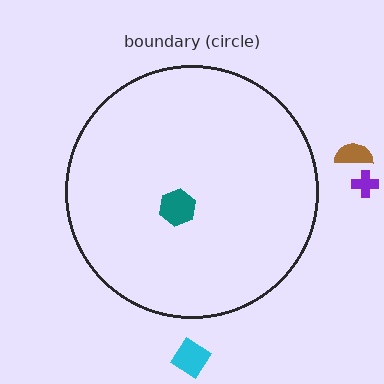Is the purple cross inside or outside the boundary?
Outside.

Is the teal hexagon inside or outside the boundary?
Inside.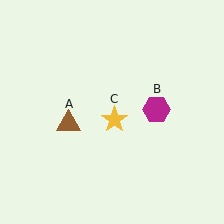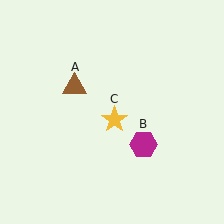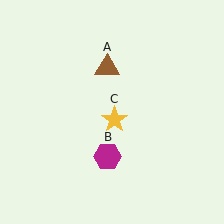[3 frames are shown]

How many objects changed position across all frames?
2 objects changed position: brown triangle (object A), magenta hexagon (object B).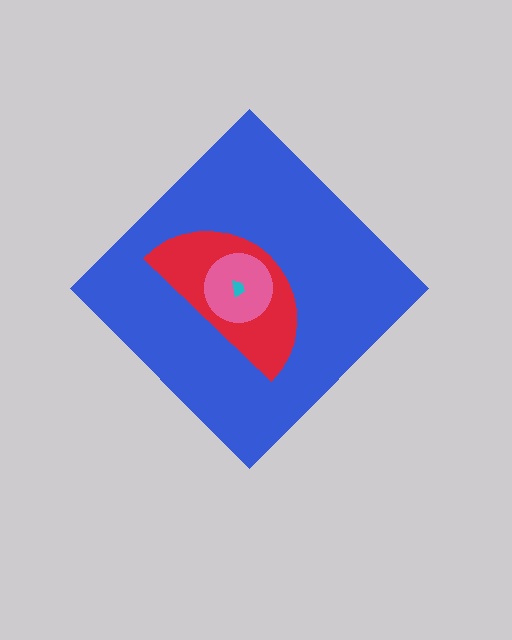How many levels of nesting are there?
4.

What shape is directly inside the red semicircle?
The pink circle.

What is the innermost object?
The cyan trapezoid.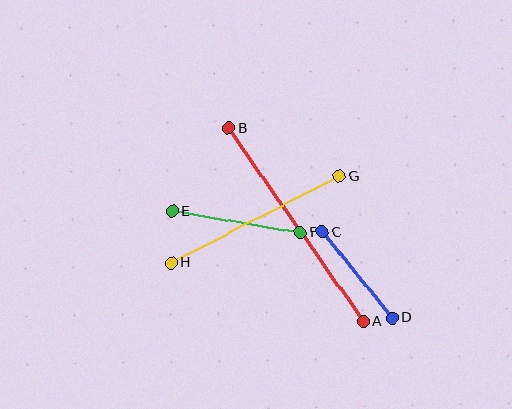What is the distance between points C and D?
The distance is approximately 111 pixels.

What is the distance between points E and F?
The distance is approximately 130 pixels.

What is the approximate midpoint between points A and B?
The midpoint is at approximately (296, 225) pixels.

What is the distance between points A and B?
The distance is approximately 235 pixels.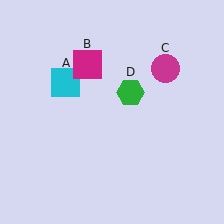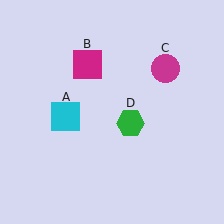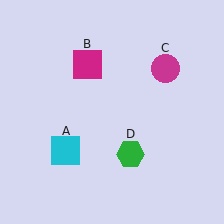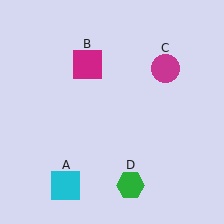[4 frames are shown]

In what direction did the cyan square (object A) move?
The cyan square (object A) moved down.